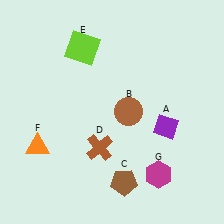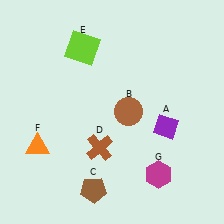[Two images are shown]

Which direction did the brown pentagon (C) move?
The brown pentagon (C) moved left.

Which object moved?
The brown pentagon (C) moved left.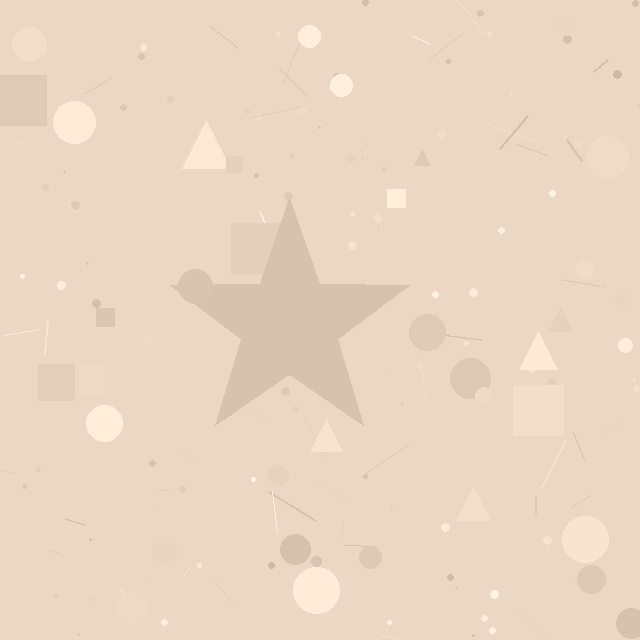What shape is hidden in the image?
A star is hidden in the image.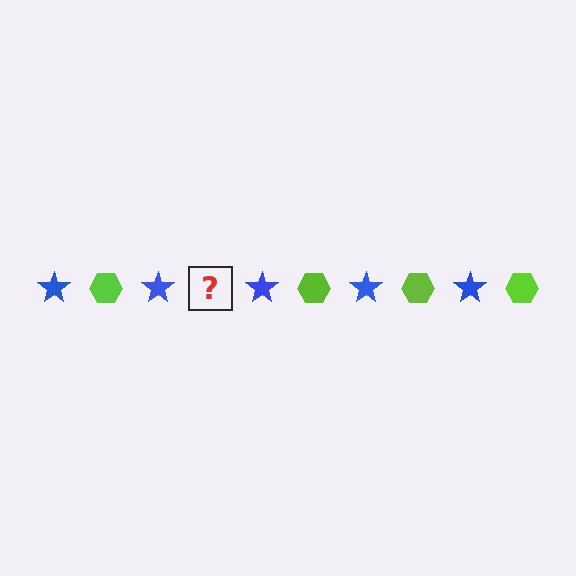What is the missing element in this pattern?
The missing element is a lime hexagon.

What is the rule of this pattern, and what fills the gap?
The rule is that the pattern alternates between blue star and lime hexagon. The gap should be filled with a lime hexagon.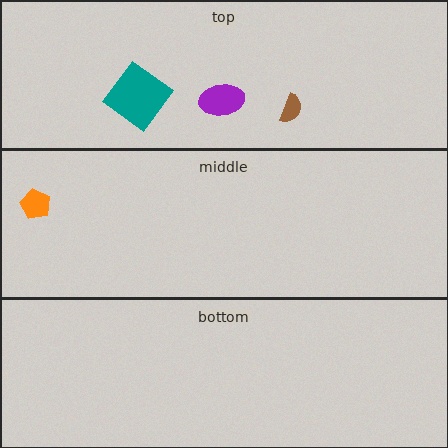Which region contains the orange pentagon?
The middle region.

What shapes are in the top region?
The teal diamond, the brown semicircle, the purple ellipse.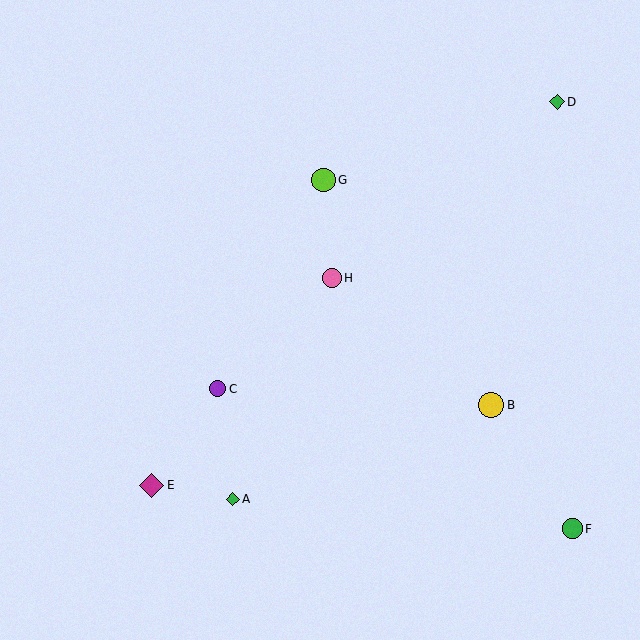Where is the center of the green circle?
The center of the green circle is at (573, 529).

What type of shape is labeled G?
Shape G is a lime circle.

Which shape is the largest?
The yellow circle (labeled B) is the largest.